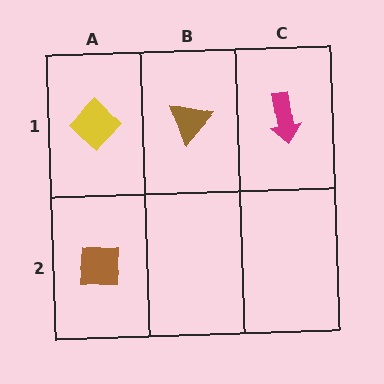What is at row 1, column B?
A brown triangle.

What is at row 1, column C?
A magenta arrow.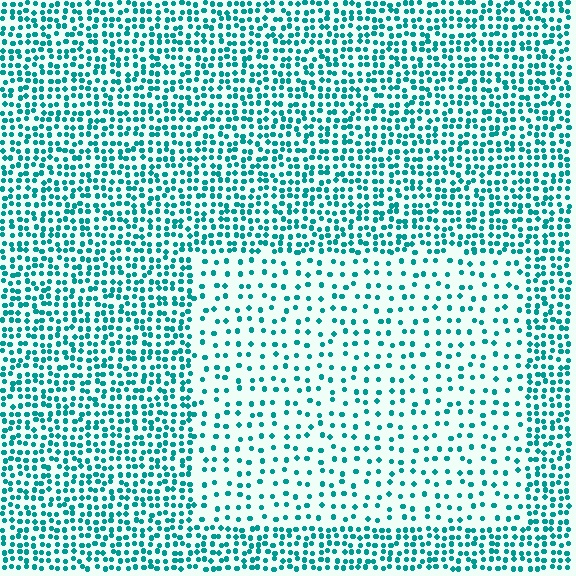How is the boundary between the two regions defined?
The boundary is defined by a change in element density (approximately 2.3x ratio). All elements are the same color, size, and shape.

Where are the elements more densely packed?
The elements are more densely packed outside the rectangle boundary.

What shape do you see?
I see a rectangle.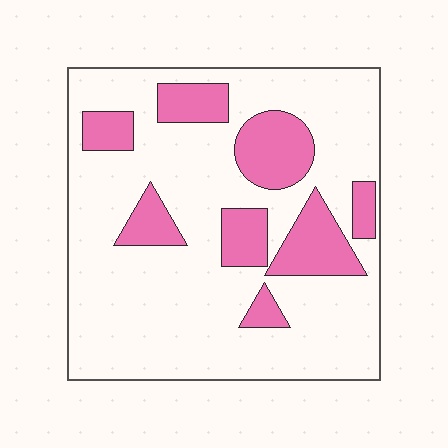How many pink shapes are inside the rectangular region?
8.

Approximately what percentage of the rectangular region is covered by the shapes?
Approximately 25%.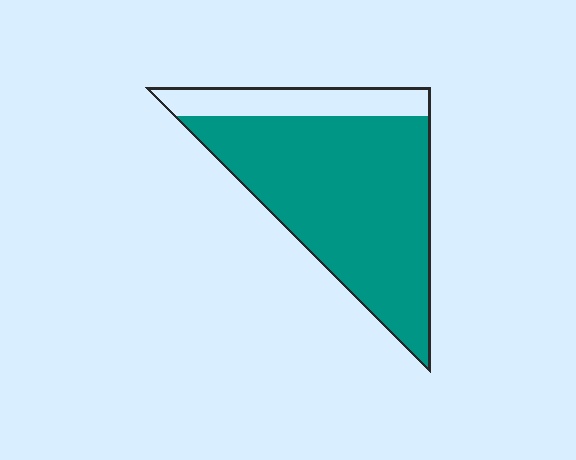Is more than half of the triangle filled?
Yes.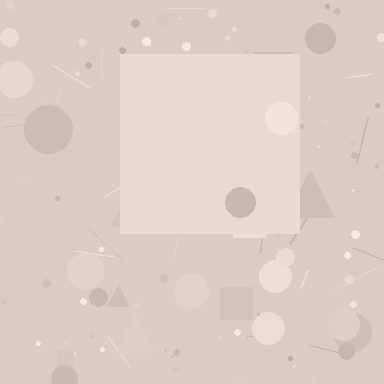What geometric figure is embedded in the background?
A square is embedded in the background.